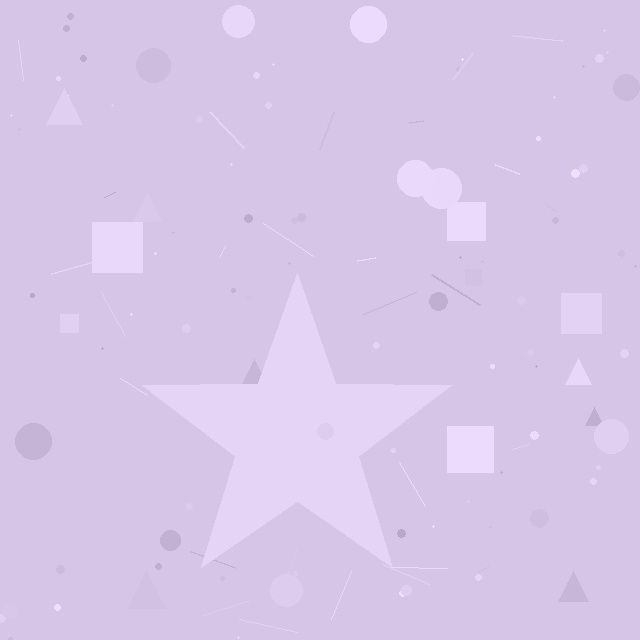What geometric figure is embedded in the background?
A star is embedded in the background.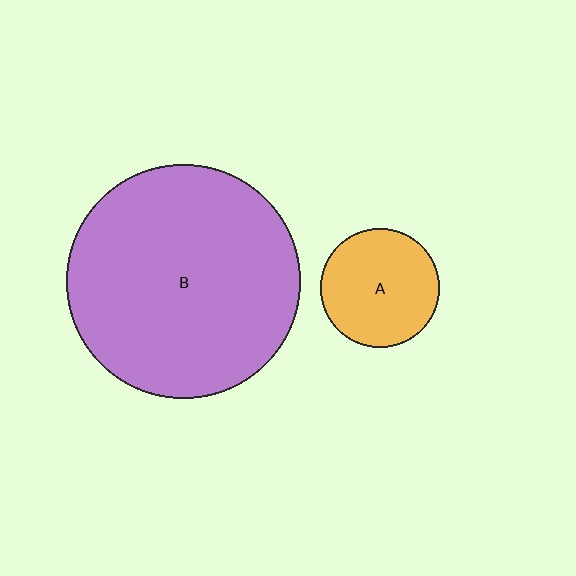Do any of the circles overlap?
No, none of the circles overlap.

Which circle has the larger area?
Circle B (purple).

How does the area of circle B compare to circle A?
Approximately 3.9 times.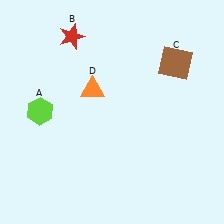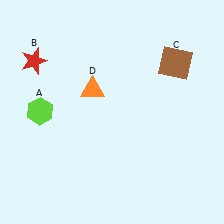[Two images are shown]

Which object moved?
The red star (B) moved left.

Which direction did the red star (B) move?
The red star (B) moved left.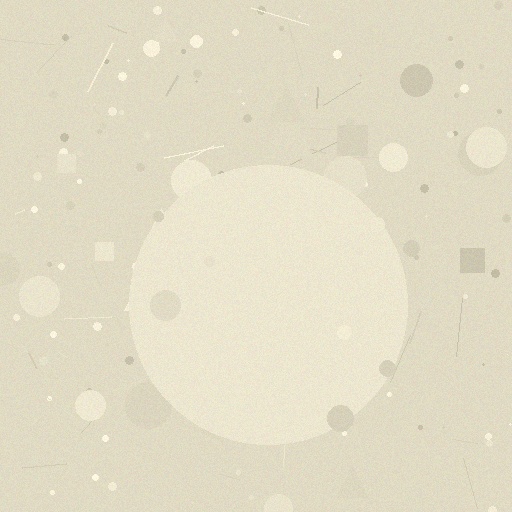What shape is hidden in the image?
A circle is hidden in the image.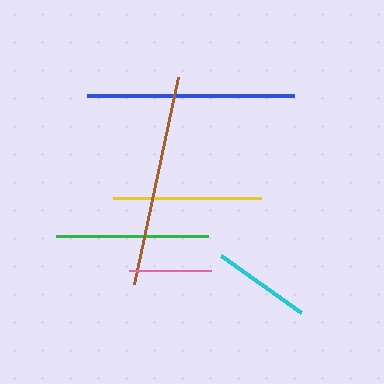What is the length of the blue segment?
The blue segment is approximately 207 pixels long.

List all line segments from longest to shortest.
From longest to shortest: brown, blue, green, yellow, cyan, pink.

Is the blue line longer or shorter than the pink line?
The blue line is longer than the pink line.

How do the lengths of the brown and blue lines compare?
The brown and blue lines are approximately the same length.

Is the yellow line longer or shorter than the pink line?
The yellow line is longer than the pink line.